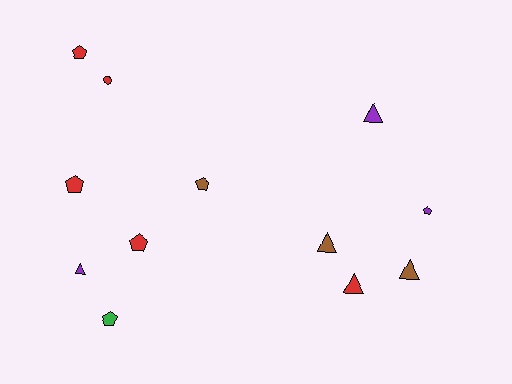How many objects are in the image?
There are 12 objects.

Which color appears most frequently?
Red, with 5 objects.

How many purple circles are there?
There are no purple circles.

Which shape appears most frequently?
Pentagon, with 6 objects.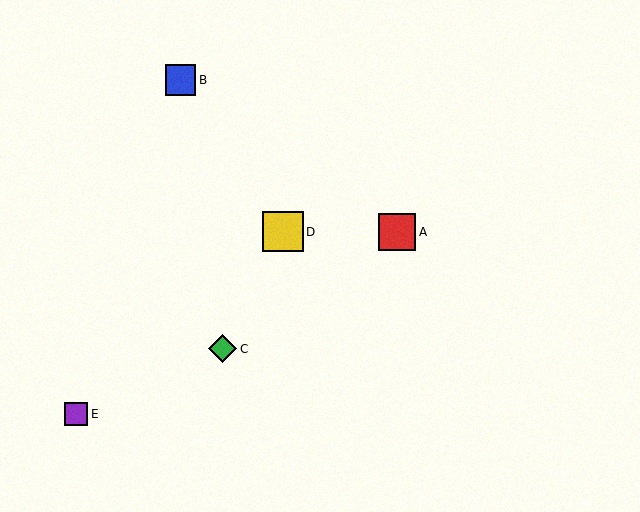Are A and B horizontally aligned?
No, A is at y≈232 and B is at y≈80.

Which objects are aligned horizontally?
Objects A, D are aligned horizontally.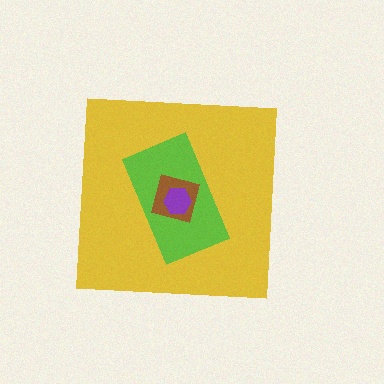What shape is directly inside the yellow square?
The lime rectangle.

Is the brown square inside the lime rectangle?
Yes.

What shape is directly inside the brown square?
The purple hexagon.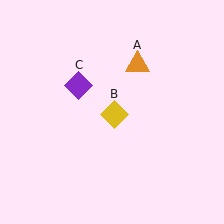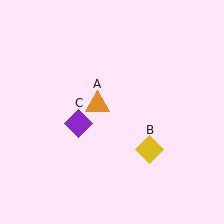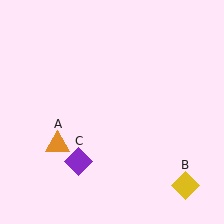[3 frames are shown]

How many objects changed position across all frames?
3 objects changed position: orange triangle (object A), yellow diamond (object B), purple diamond (object C).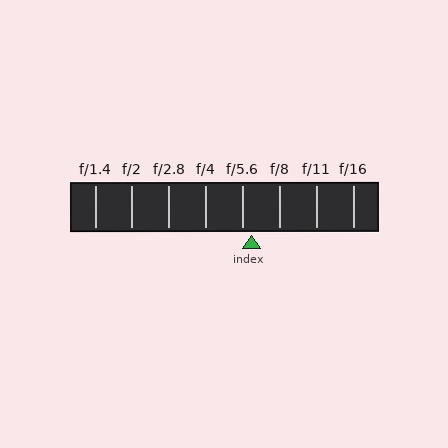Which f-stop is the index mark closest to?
The index mark is closest to f/5.6.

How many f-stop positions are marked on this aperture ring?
There are 8 f-stop positions marked.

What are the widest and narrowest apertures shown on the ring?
The widest aperture shown is f/1.4 and the narrowest is f/16.